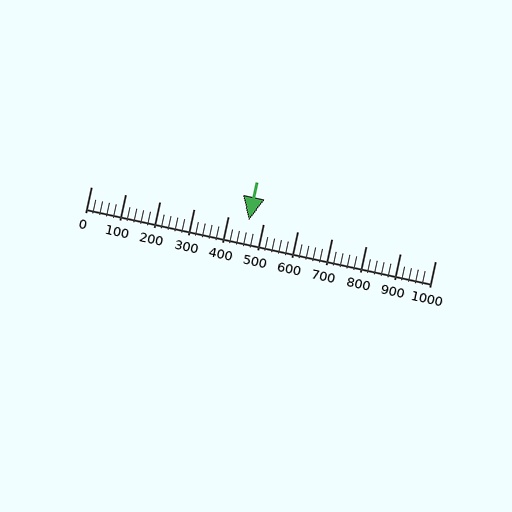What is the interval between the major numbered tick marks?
The major tick marks are spaced 100 units apart.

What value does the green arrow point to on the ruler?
The green arrow points to approximately 460.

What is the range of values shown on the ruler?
The ruler shows values from 0 to 1000.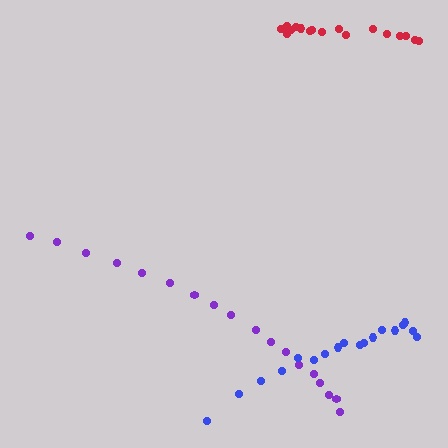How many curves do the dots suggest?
There are 3 distinct paths.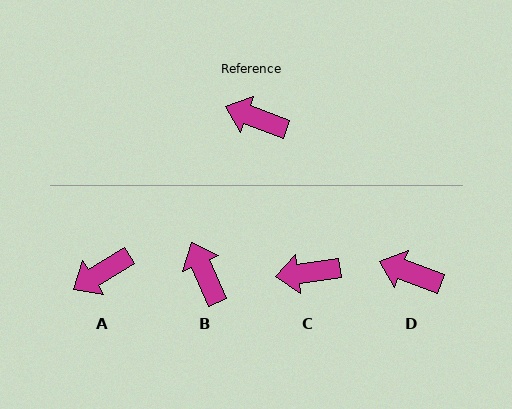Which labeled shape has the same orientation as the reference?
D.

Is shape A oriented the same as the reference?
No, it is off by about 52 degrees.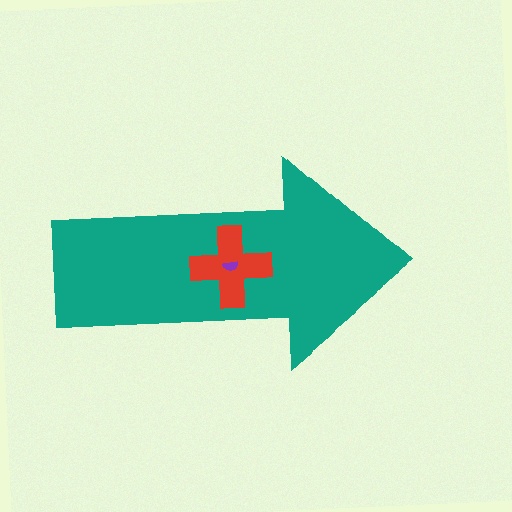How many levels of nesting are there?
3.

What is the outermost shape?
The teal arrow.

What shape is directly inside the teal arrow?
The red cross.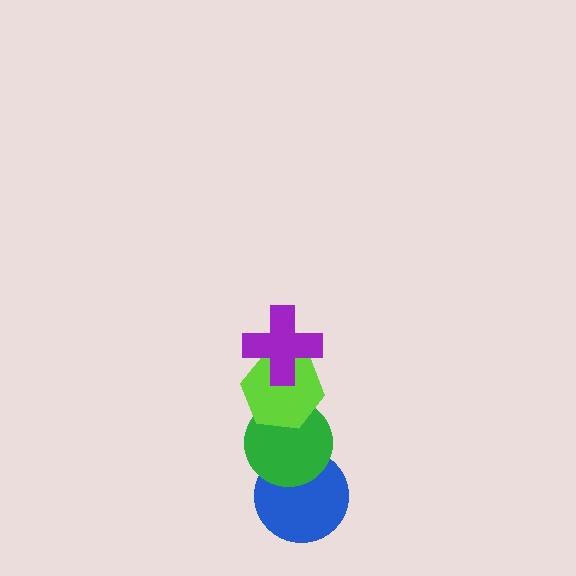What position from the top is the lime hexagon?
The lime hexagon is 2nd from the top.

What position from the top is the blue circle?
The blue circle is 4th from the top.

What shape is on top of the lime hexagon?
The purple cross is on top of the lime hexagon.